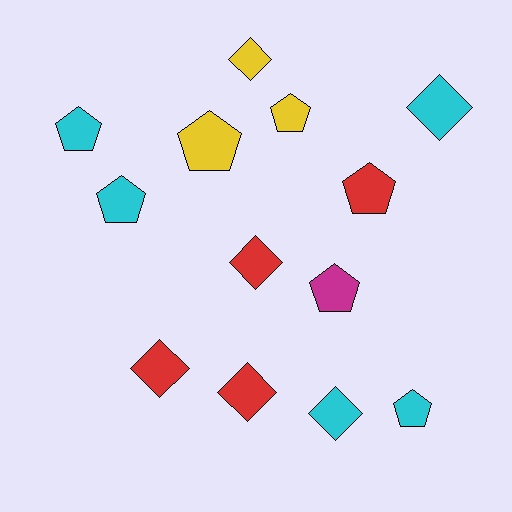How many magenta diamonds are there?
There are no magenta diamonds.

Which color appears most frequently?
Cyan, with 5 objects.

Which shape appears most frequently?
Pentagon, with 7 objects.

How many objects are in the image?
There are 13 objects.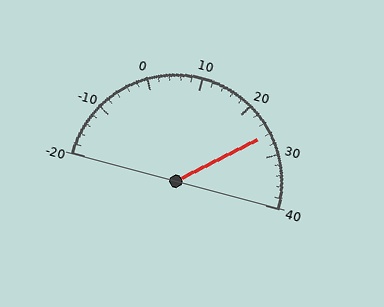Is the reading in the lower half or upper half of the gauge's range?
The reading is in the upper half of the range (-20 to 40).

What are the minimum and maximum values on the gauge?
The gauge ranges from -20 to 40.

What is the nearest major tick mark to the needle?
The nearest major tick mark is 30.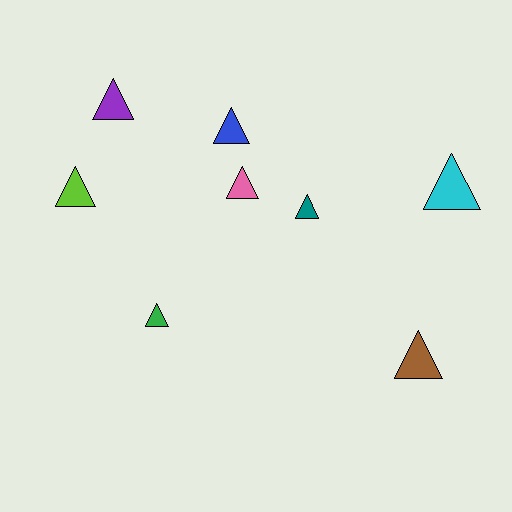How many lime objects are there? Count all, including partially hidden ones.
There is 1 lime object.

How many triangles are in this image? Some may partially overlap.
There are 8 triangles.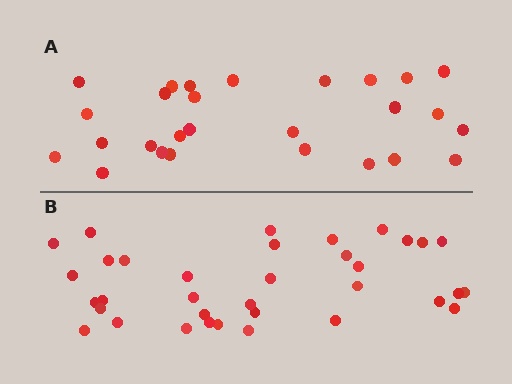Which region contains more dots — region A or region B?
Region B (the bottom region) has more dots.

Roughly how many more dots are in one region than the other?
Region B has roughly 8 or so more dots than region A.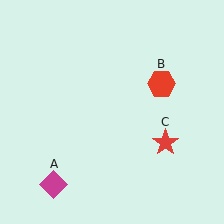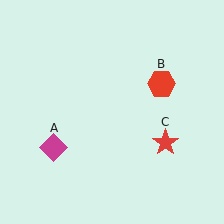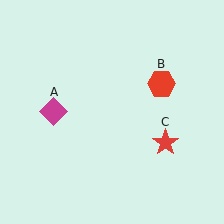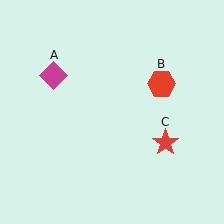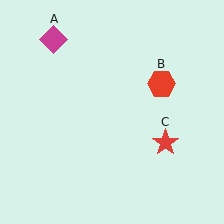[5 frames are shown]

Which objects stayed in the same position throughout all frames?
Red hexagon (object B) and red star (object C) remained stationary.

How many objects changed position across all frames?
1 object changed position: magenta diamond (object A).